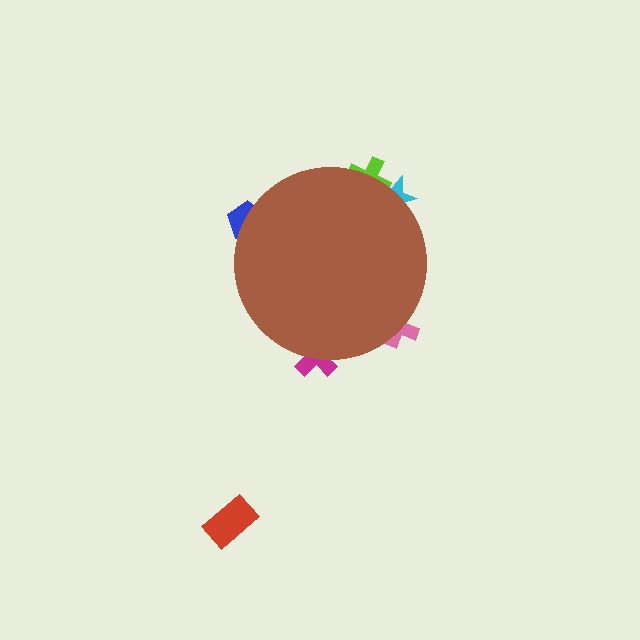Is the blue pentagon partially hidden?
Yes, the blue pentagon is partially hidden behind the brown circle.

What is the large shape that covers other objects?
A brown circle.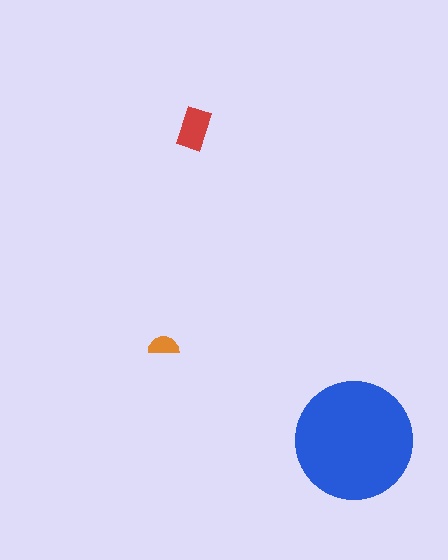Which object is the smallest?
The orange semicircle.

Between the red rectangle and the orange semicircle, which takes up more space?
The red rectangle.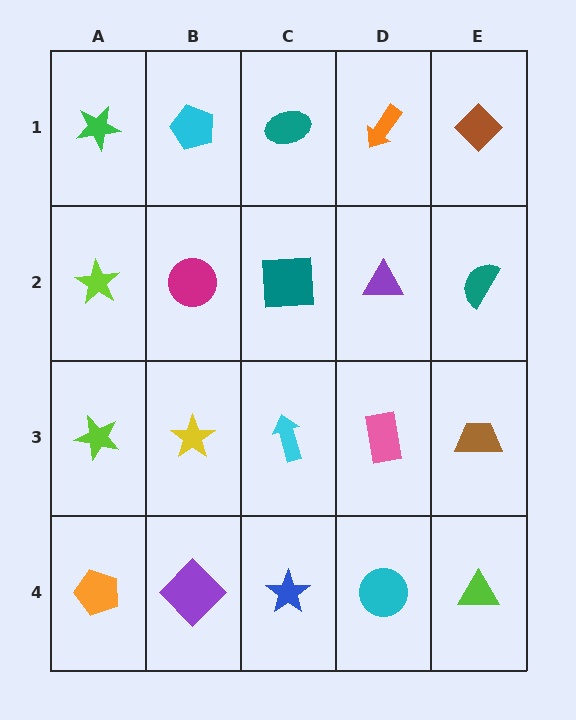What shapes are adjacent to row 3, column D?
A purple triangle (row 2, column D), a cyan circle (row 4, column D), a cyan arrow (row 3, column C), a brown trapezoid (row 3, column E).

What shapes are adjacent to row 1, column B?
A magenta circle (row 2, column B), a green star (row 1, column A), a teal ellipse (row 1, column C).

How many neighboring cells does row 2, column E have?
3.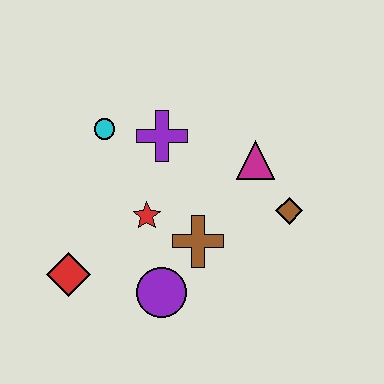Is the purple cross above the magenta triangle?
Yes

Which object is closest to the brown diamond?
The magenta triangle is closest to the brown diamond.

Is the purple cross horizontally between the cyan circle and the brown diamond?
Yes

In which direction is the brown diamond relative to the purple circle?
The brown diamond is to the right of the purple circle.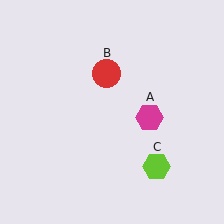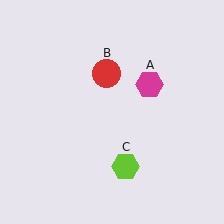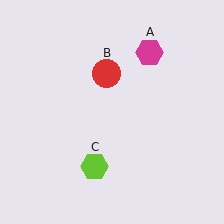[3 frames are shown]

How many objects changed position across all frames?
2 objects changed position: magenta hexagon (object A), lime hexagon (object C).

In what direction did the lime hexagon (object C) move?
The lime hexagon (object C) moved left.